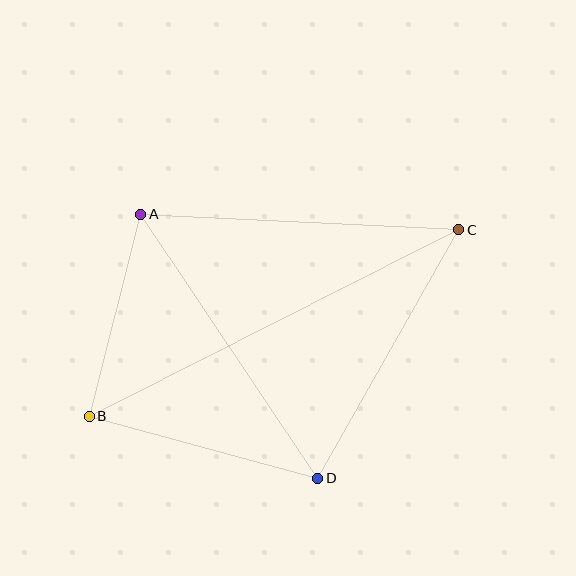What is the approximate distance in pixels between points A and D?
The distance between A and D is approximately 318 pixels.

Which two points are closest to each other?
Points A and B are closest to each other.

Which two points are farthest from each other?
Points B and C are farthest from each other.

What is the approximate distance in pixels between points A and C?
The distance between A and C is approximately 318 pixels.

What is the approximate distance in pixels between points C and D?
The distance between C and D is approximately 285 pixels.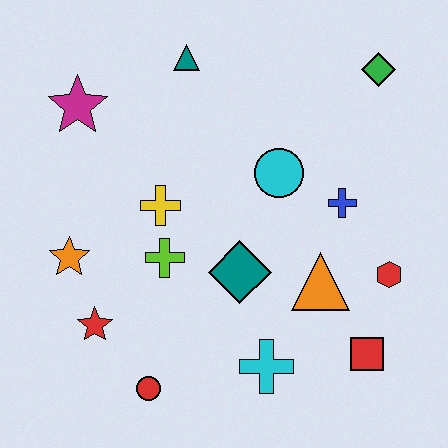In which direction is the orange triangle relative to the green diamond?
The orange triangle is below the green diamond.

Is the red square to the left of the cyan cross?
No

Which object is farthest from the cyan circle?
The red circle is farthest from the cyan circle.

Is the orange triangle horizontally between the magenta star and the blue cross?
Yes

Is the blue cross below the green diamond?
Yes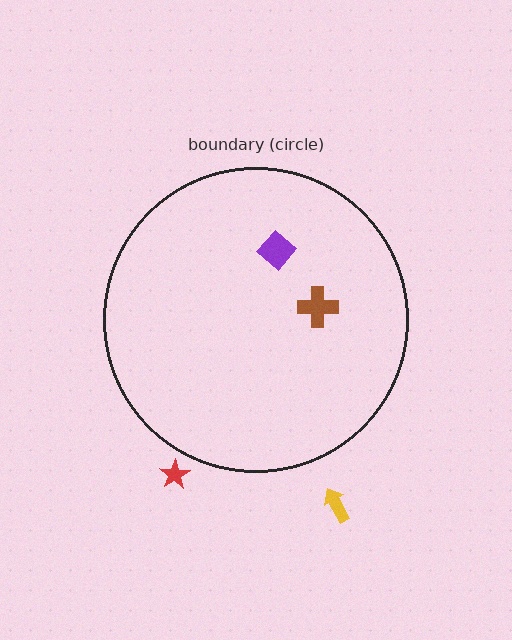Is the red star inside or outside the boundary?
Outside.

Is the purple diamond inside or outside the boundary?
Inside.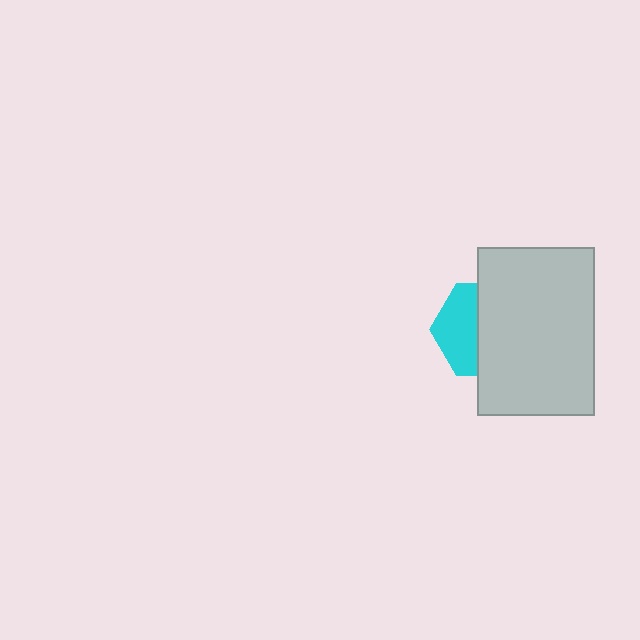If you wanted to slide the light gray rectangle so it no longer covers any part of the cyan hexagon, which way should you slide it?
Slide it right — that is the most direct way to separate the two shapes.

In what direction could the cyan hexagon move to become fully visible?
The cyan hexagon could move left. That would shift it out from behind the light gray rectangle entirely.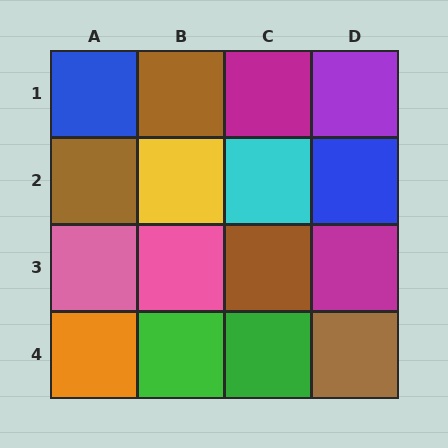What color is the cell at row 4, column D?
Brown.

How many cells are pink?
2 cells are pink.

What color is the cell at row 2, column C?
Cyan.